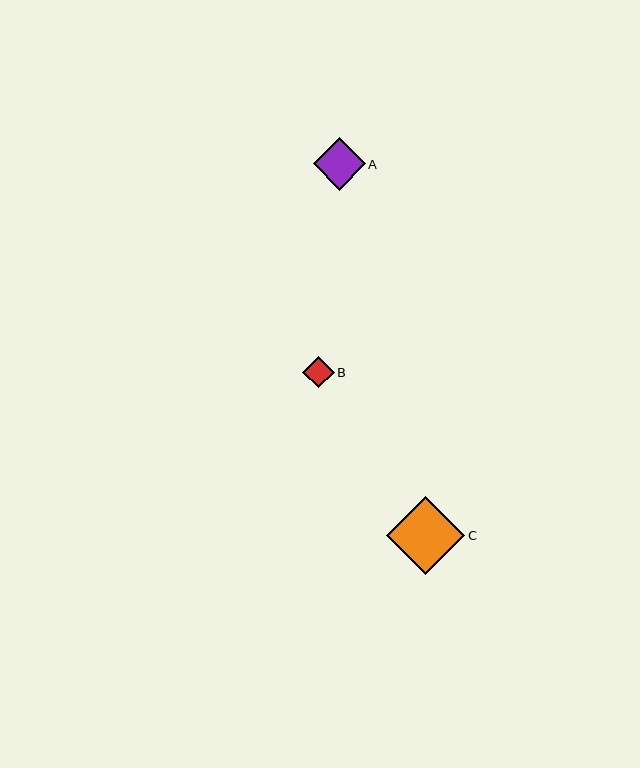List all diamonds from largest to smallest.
From largest to smallest: C, A, B.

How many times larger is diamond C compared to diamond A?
Diamond C is approximately 1.5 times the size of diamond A.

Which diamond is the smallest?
Diamond B is the smallest with a size of approximately 31 pixels.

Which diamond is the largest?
Diamond C is the largest with a size of approximately 78 pixels.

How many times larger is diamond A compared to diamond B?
Diamond A is approximately 1.7 times the size of diamond B.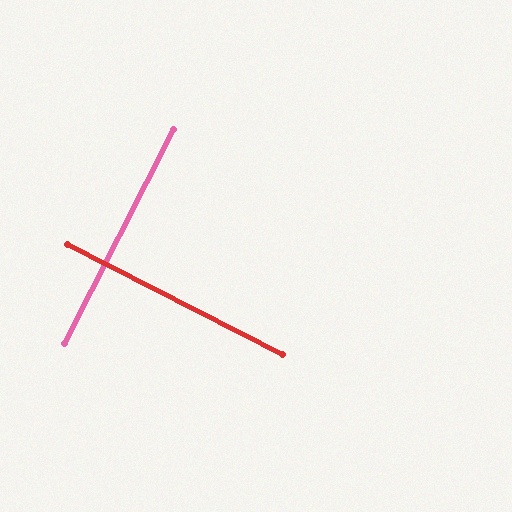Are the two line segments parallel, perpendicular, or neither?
Perpendicular — they meet at approximately 90°.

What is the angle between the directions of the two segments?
Approximately 90 degrees.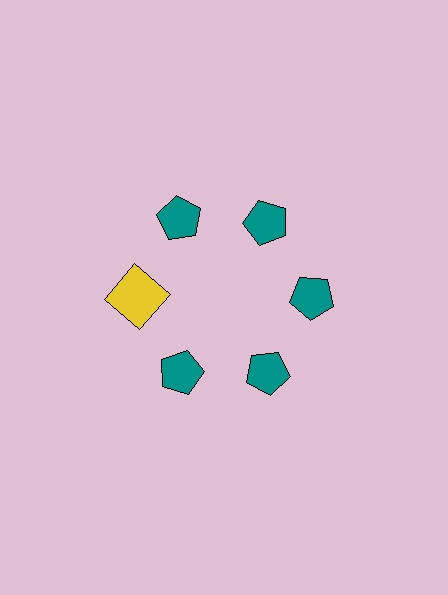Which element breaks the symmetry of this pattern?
The yellow square at roughly the 9 o'clock position breaks the symmetry. All other shapes are teal pentagons.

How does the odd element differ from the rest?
It differs in both color (yellow instead of teal) and shape (square instead of pentagon).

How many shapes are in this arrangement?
There are 6 shapes arranged in a ring pattern.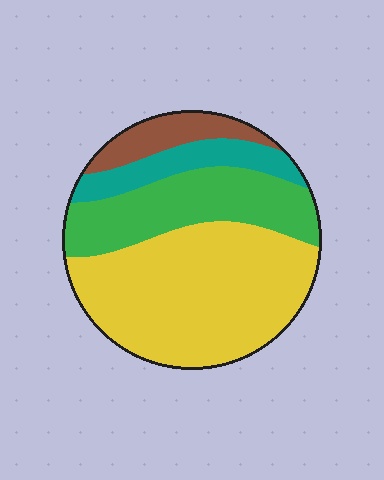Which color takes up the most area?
Yellow, at roughly 50%.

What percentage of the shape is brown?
Brown covers about 10% of the shape.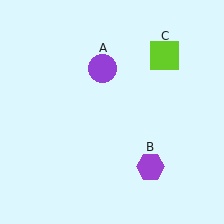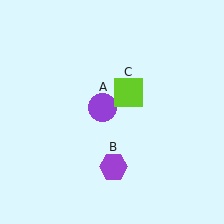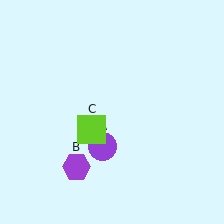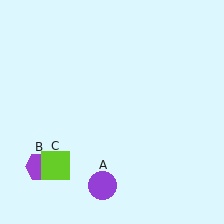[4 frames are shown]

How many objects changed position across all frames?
3 objects changed position: purple circle (object A), purple hexagon (object B), lime square (object C).